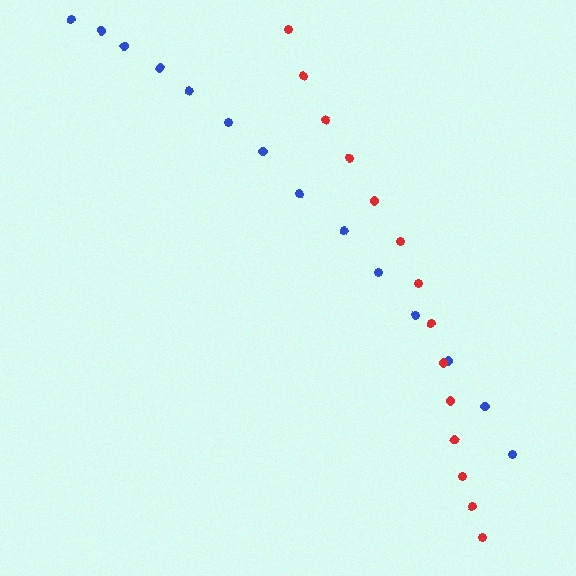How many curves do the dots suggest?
There are 2 distinct paths.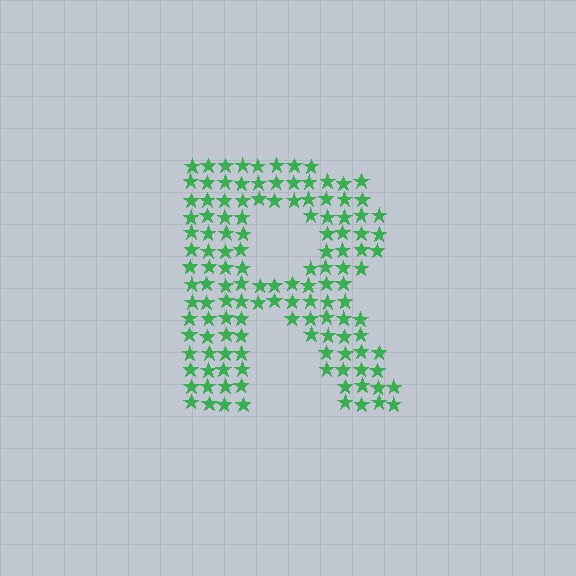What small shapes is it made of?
It is made of small stars.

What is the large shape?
The large shape is the letter R.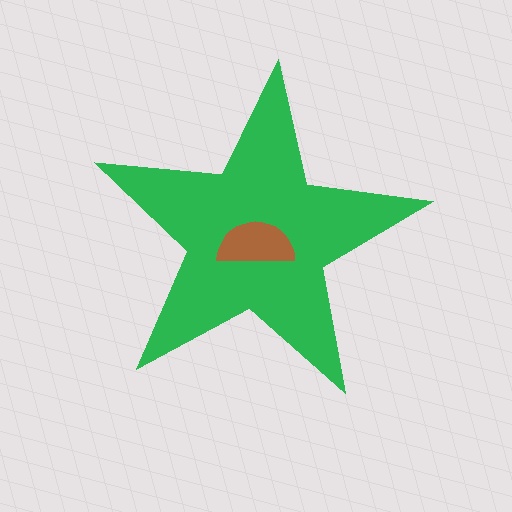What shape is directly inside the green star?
The brown semicircle.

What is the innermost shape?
The brown semicircle.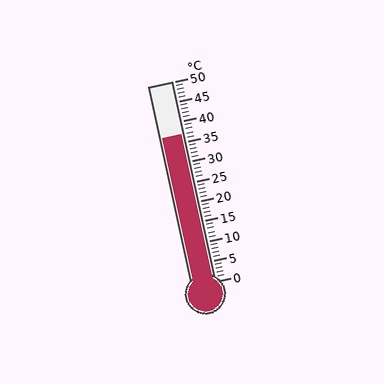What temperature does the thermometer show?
The thermometer shows approximately 37°C.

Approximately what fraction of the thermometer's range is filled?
The thermometer is filled to approximately 75% of its range.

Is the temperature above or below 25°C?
The temperature is above 25°C.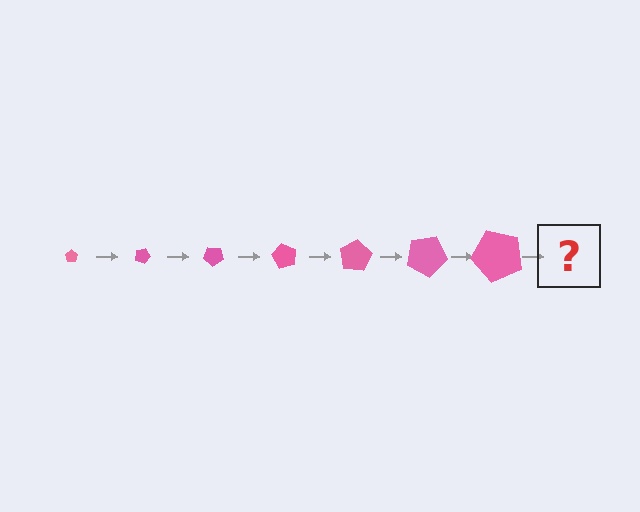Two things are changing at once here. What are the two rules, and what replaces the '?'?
The two rules are that the pentagon grows larger each step and it rotates 20 degrees each step. The '?' should be a pentagon, larger than the previous one and rotated 140 degrees from the start.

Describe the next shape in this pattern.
It should be a pentagon, larger than the previous one and rotated 140 degrees from the start.